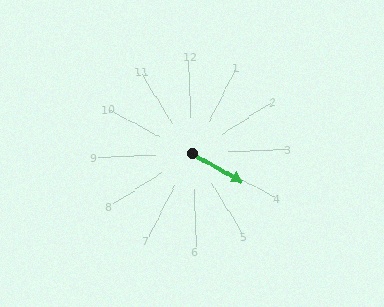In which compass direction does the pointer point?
Southeast.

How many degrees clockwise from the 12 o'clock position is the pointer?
Approximately 122 degrees.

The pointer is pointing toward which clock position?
Roughly 4 o'clock.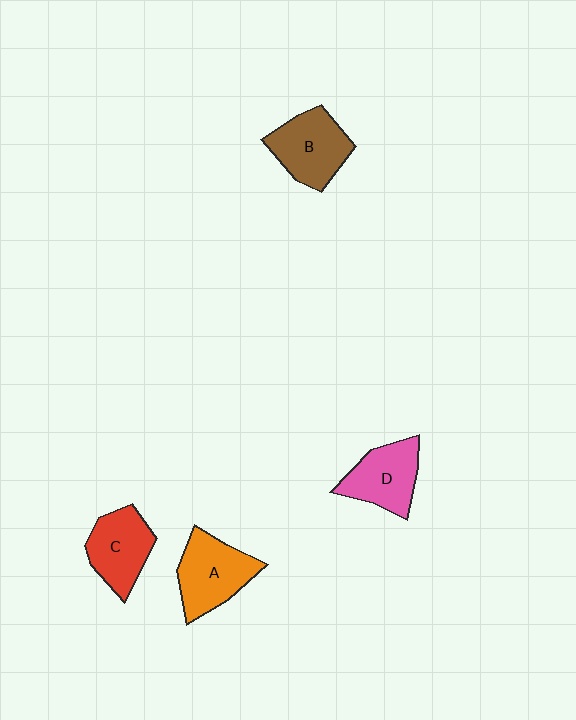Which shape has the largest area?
Shape A (orange).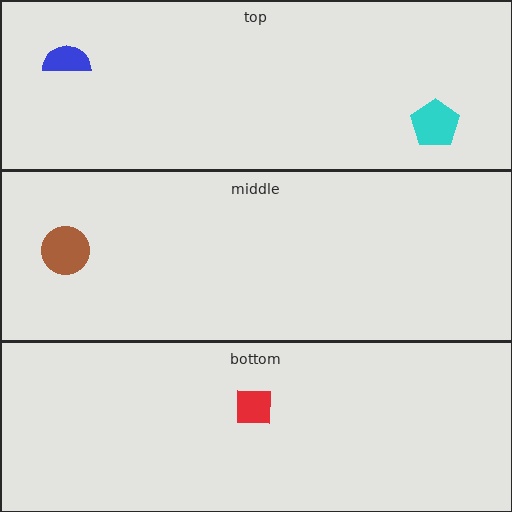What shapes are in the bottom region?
The red square.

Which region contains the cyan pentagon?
The top region.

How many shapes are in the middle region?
1.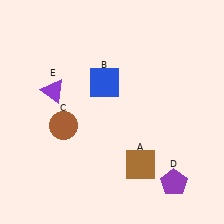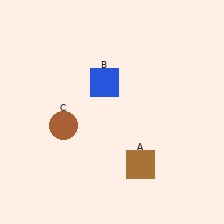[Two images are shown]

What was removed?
The purple triangle (E), the purple pentagon (D) were removed in Image 2.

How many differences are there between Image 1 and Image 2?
There are 2 differences between the two images.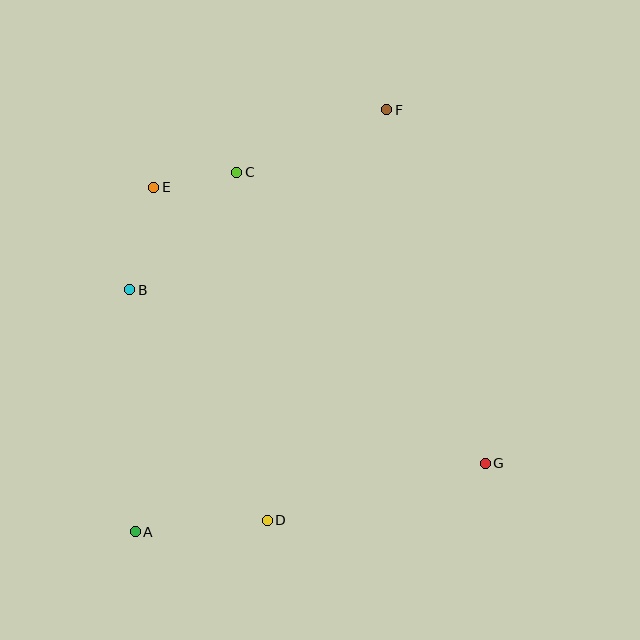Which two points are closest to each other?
Points C and E are closest to each other.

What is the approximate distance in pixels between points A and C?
The distance between A and C is approximately 374 pixels.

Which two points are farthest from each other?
Points A and F are farthest from each other.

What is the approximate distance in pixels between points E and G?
The distance between E and G is approximately 432 pixels.